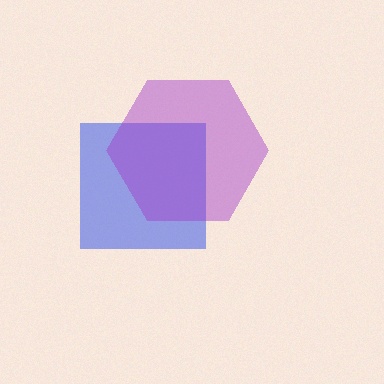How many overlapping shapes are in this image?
There are 2 overlapping shapes in the image.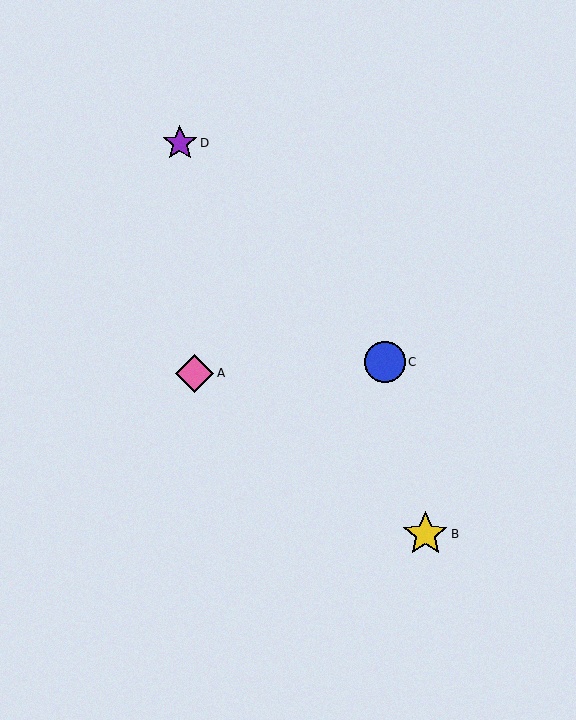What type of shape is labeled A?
Shape A is a pink diamond.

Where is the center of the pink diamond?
The center of the pink diamond is at (194, 373).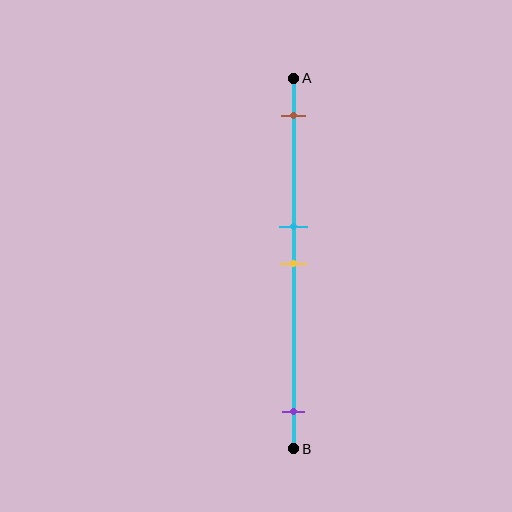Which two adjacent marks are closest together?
The cyan and yellow marks are the closest adjacent pair.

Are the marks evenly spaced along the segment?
No, the marks are not evenly spaced.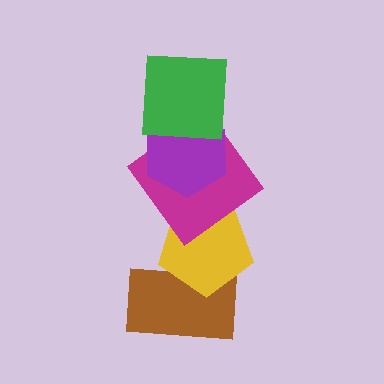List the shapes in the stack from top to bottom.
From top to bottom: the green square, the purple hexagon, the magenta diamond, the yellow pentagon, the brown rectangle.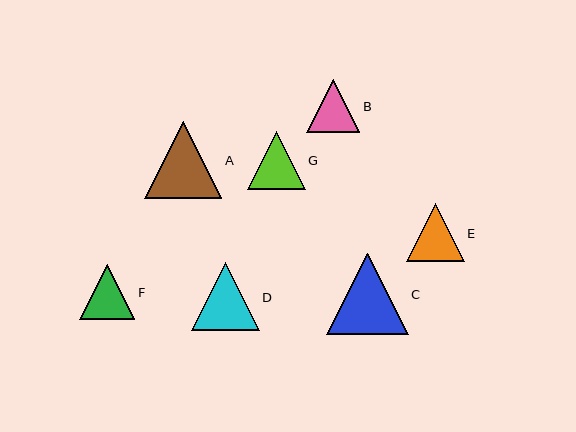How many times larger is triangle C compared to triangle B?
Triangle C is approximately 1.5 times the size of triangle B.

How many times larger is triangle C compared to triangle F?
Triangle C is approximately 1.5 times the size of triangle F.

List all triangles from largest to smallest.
From largest to smallest: C, A, D, G, E, F, B.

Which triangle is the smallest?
Triangle B is the smallest with a size of approximately 53 pixels.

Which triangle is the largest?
Triangle C is the largest with a size of approximately 81 pixels.